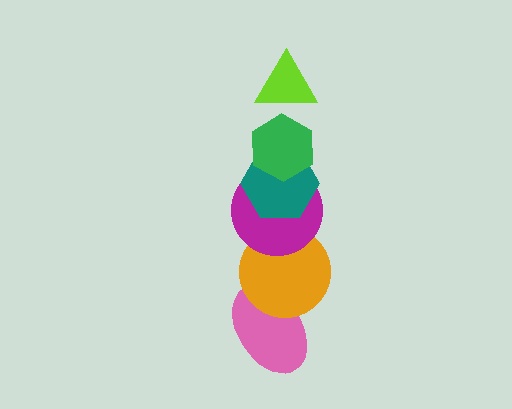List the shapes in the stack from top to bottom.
From top to bottom: the lime triangle, the green hexagon, the teal hexagon, the magenta circle, the orange circle, the pink ellipse.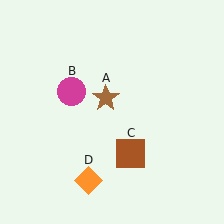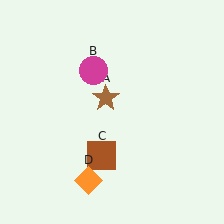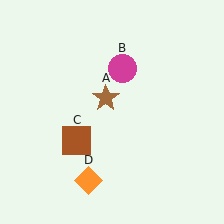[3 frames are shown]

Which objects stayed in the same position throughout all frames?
Brown star (object A) and orange diamond (object D) remained stationary.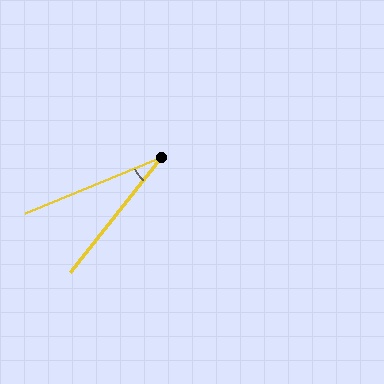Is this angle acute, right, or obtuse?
It is acute.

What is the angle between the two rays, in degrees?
Approximately 29 degrees.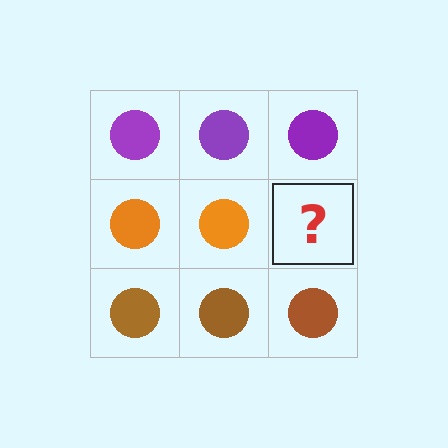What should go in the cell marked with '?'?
The missing cell should contain an orange circle.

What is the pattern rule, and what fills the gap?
The rule is that each row has a consistent color. The gap should be filled with an orange circle.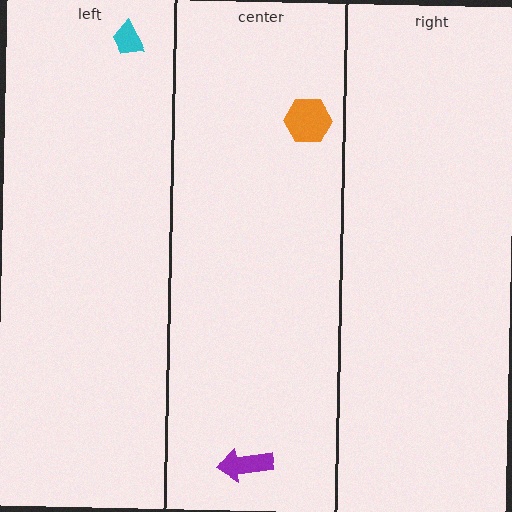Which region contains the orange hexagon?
The center region.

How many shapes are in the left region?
1.